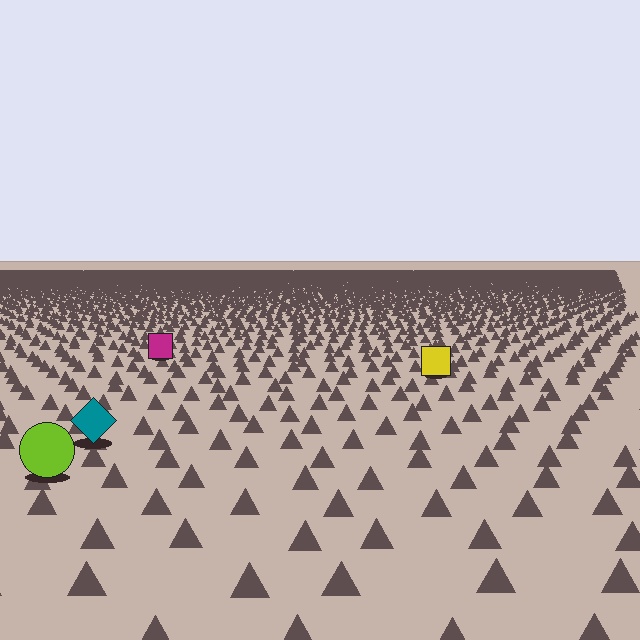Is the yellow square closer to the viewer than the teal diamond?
No. The teal diamond is closer — you can tell from the texture gradient: the ground texture is coarser near it.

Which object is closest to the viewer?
The lime circle is closest. The texture marks near it are larger and more spread out.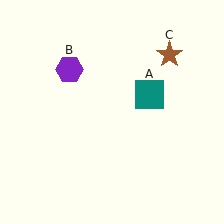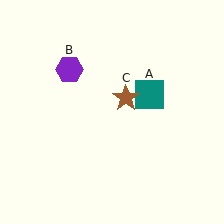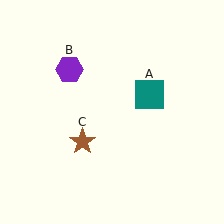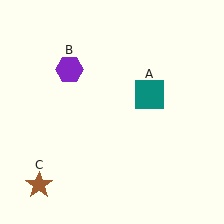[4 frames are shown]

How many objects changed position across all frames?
1 object changed position: brown star (object C).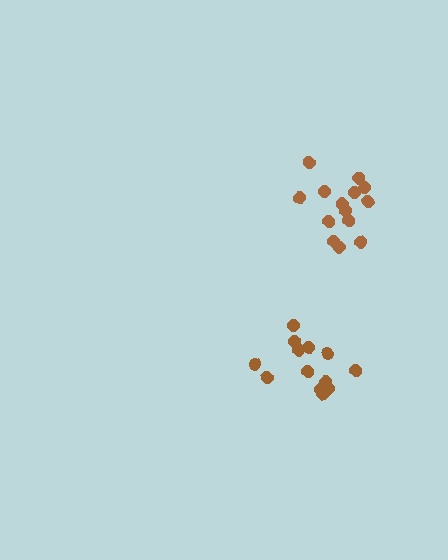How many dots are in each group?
Group 1: 14 dots, Group 2: 13 dots (27 total).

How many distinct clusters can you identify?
There are 2 distinct clusters.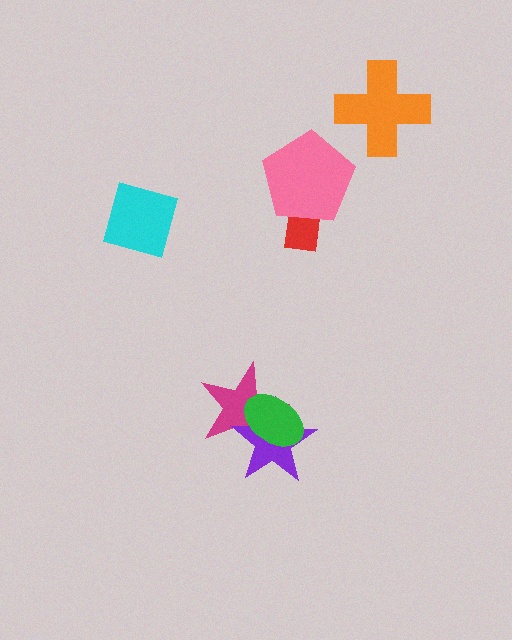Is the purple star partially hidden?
Yes, it is partially covered by another shape.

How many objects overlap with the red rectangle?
1 object overlaps with the red rectangle.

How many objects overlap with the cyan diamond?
0 objects overlap with the cyan diamond.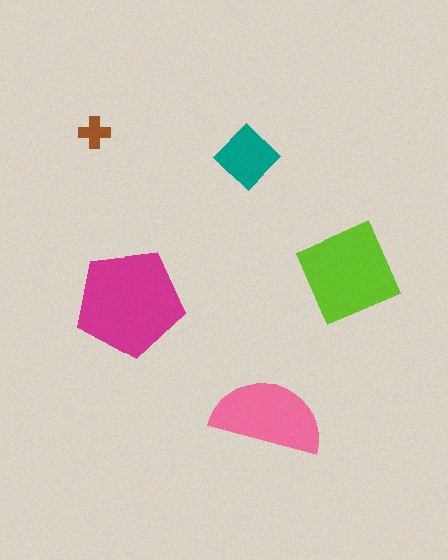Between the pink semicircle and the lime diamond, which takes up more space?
The lime diamond.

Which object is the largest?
The magenta pentagon.